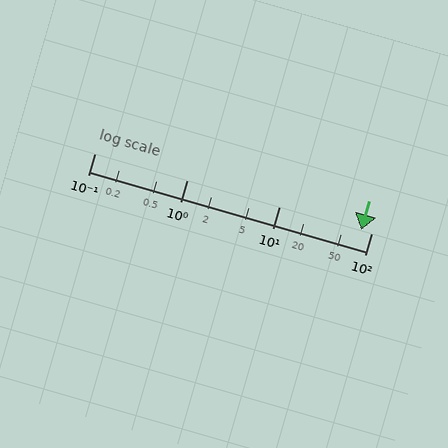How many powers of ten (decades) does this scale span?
The scale spans 3 decades, from 0.1 to 100.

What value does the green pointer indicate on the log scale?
The pointer indicates approximately 78.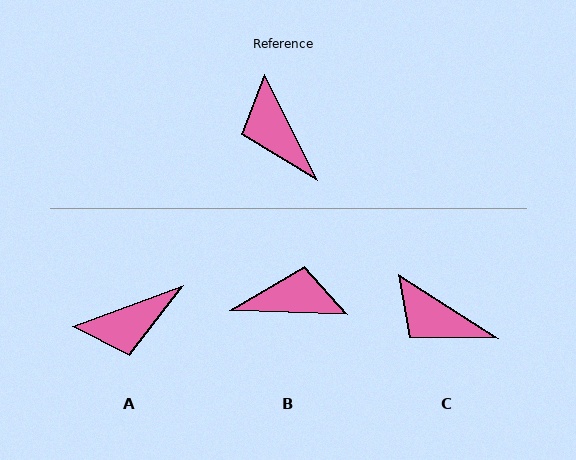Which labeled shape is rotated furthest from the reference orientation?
B, about 118 degrees away.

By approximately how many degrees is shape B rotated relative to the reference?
Approximately 118 degrees clockwise.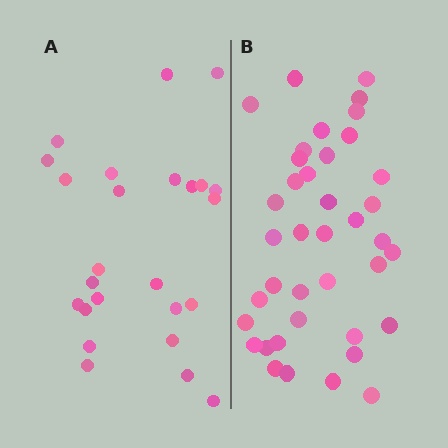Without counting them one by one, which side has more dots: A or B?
Region B (the right region) has more dots.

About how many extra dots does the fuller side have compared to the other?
Region B has approximately 15 more dots than region A.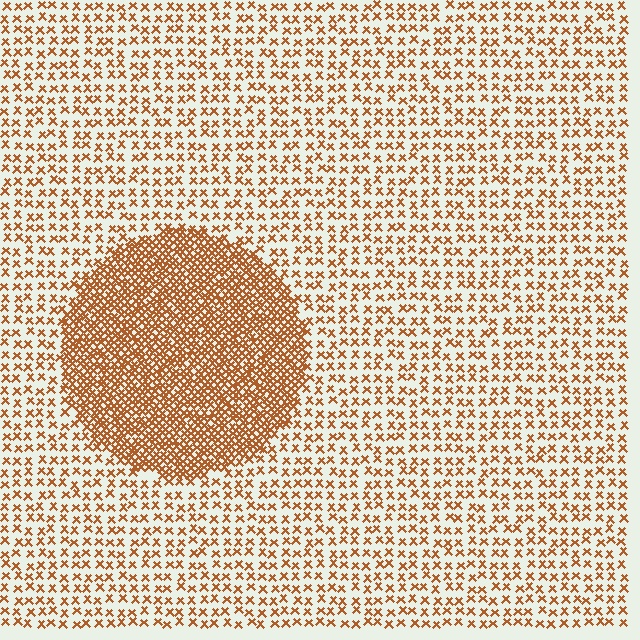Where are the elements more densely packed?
The elements are more densely packed inside the circle boundary.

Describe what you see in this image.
The image contains small brown elements arranged at two different densities. A circle-shaped region is visible where the elements are more densely packed than the surrounding area.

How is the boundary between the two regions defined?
The boundary is defined by a change in element density (approximately 2.8x ratio). All elements are the same color, size, and shape.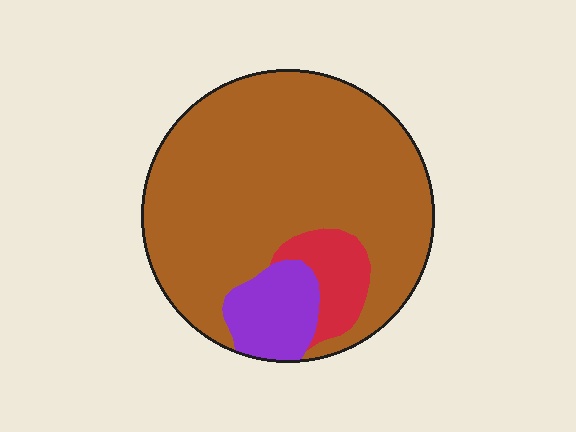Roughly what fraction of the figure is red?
Red covers about 10% of the figure.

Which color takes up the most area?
Brown, at roughly 80%.